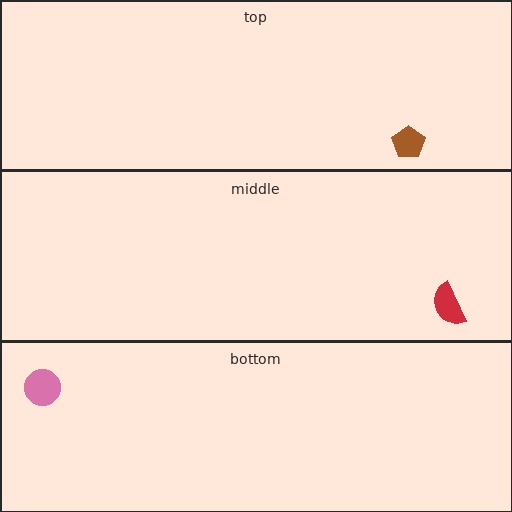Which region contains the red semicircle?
The middle region.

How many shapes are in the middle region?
1.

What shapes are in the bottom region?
The pink circle.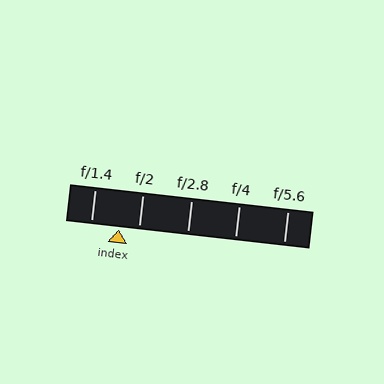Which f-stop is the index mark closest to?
The index mark is closest to f/2.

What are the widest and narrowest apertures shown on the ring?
The widest aperture shown is f/1.4 and the narrowest is f/5.6.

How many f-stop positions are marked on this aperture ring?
There are 5 f-stop positions marked.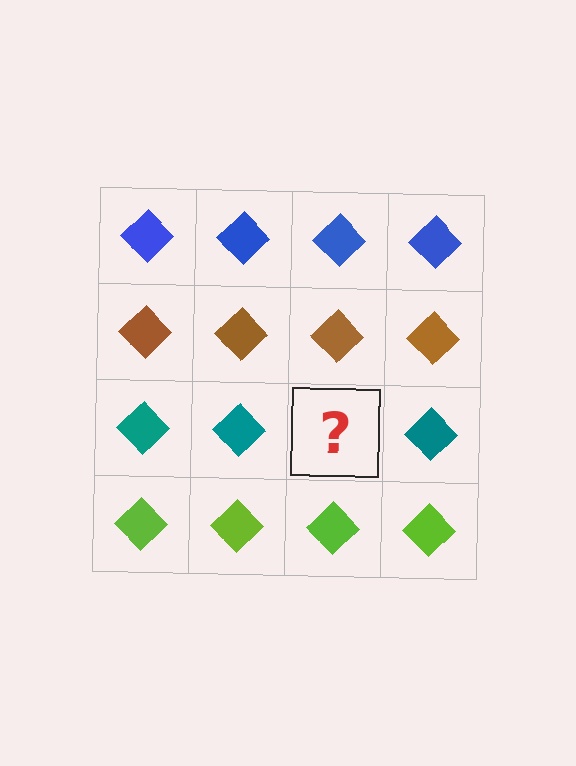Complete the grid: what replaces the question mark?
The question mark should be replaced with a teal diamond.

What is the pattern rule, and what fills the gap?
The rule is that each row has a consistent color. The gap should be filled with a teal diamond.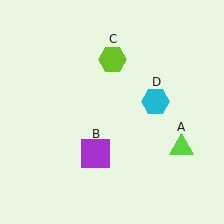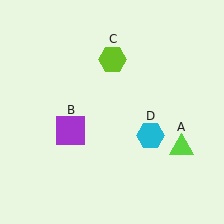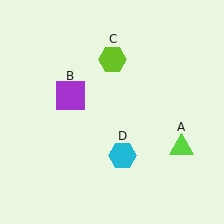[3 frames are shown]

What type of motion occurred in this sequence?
The purple square (object B), cyan hexagon (object D) rotated clockwise around the center of the scene.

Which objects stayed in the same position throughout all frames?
Lime triangle (object A) and lime hexagon (object C) remained stationary.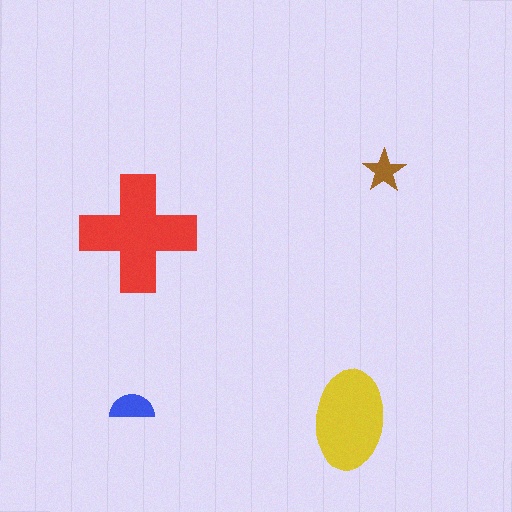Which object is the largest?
The red cross.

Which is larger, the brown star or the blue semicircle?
The blue semicircle.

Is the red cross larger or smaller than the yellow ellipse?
Larger.